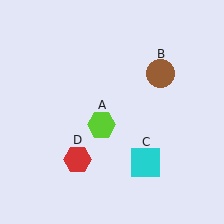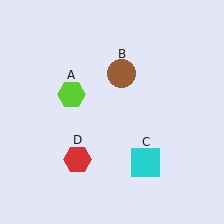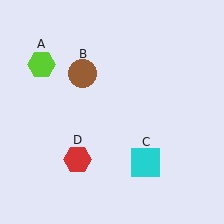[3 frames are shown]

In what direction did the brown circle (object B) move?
The brown circle (object B) moved left.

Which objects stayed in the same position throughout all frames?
Cyan square (object C) and red hexagon (object D) remained stationary.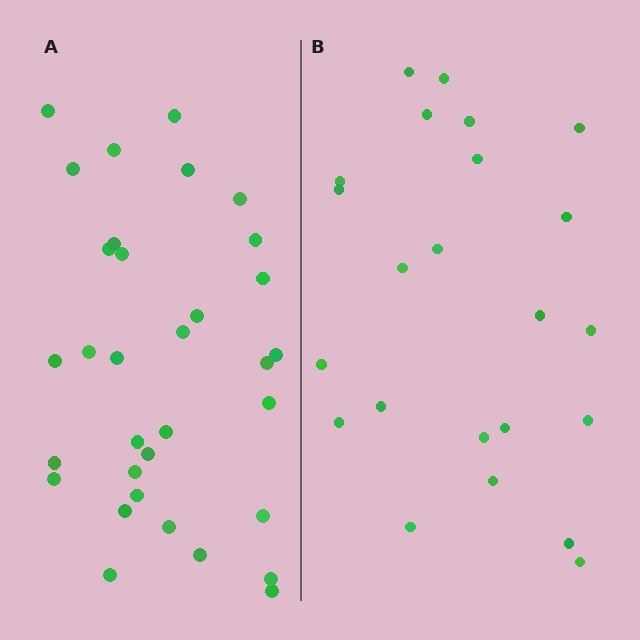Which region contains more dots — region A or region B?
Region A (the left region) has more dots.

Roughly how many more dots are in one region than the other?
Region A has roughly 10 or so more dots than region B.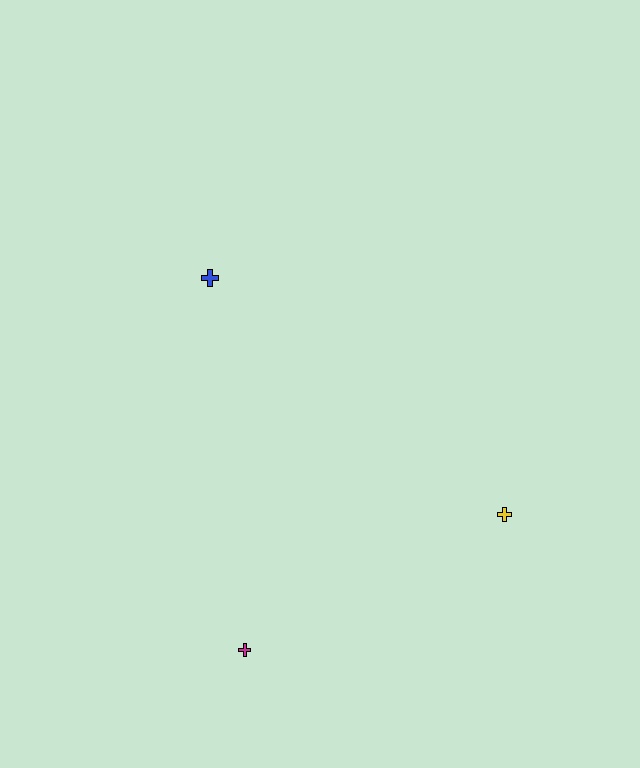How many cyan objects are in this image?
There are no cyan objects.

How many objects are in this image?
There are 3 objects.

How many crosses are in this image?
There are 3 crosses.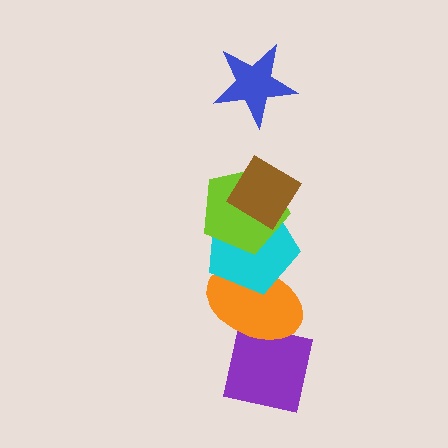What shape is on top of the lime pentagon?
The brown diamond is on top of the lime pentagon.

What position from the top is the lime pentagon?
The lime pentagon is 3rd from the top.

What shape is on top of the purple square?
The orange ellipse is on top of the purple square.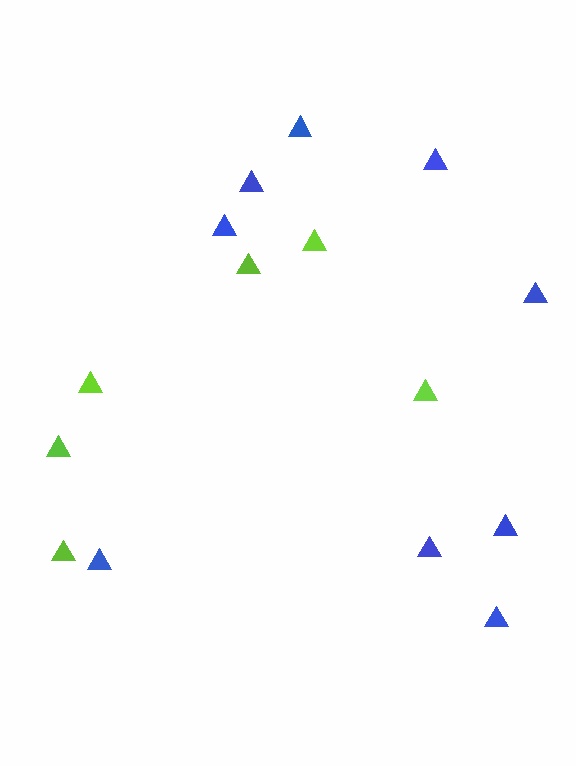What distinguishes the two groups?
There are 2 groups: one group of blue triangles (9) and one group of lime triangles (6).